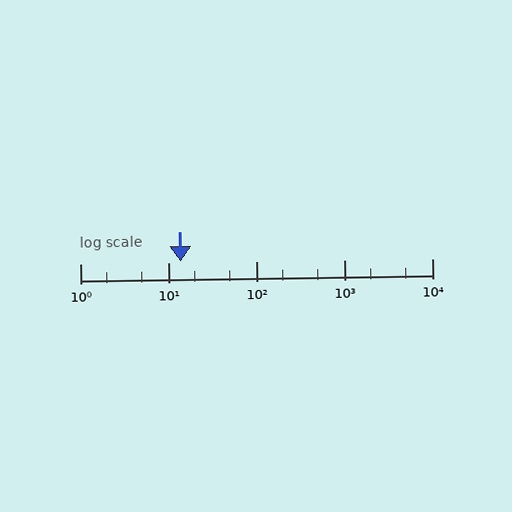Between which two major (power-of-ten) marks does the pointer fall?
The pointer is between 10 and 100.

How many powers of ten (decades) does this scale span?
The scale spans 4 decades, from 1 to 10000.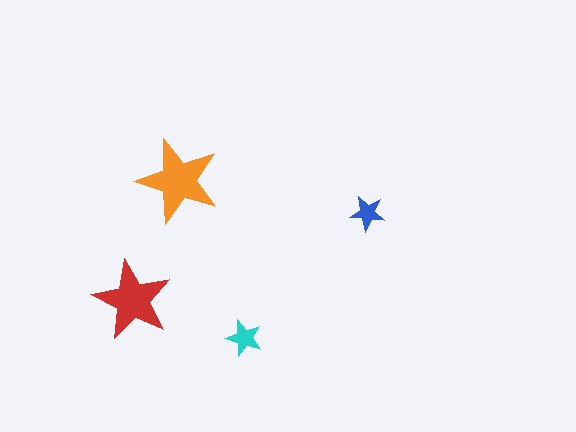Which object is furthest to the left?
The red star is leftmost.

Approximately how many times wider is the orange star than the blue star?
About 2.5 times wider.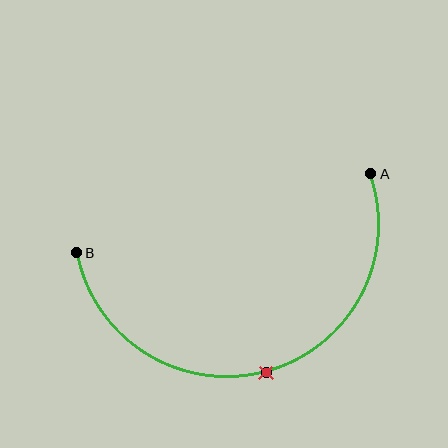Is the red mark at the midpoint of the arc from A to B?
Yes. The red mark lies on the arc at equal arc-length from both A and B — it is the arc midpoint.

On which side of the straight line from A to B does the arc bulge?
The arc bulges below the straight line connecting A and B.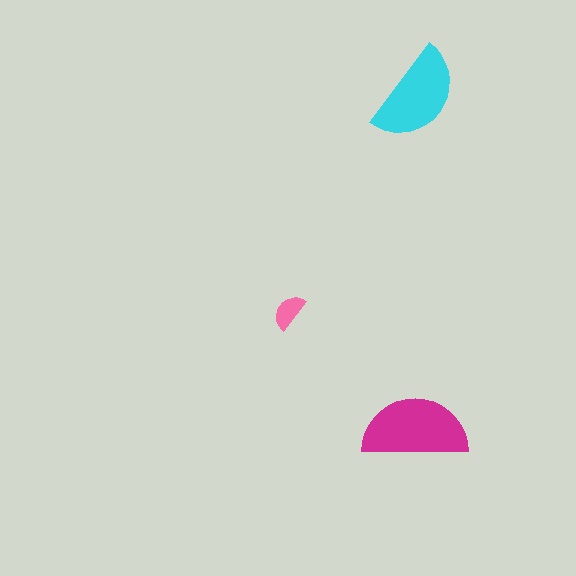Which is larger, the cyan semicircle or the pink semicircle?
The cyan one.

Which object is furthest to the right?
The cyan semicircle is rightmost.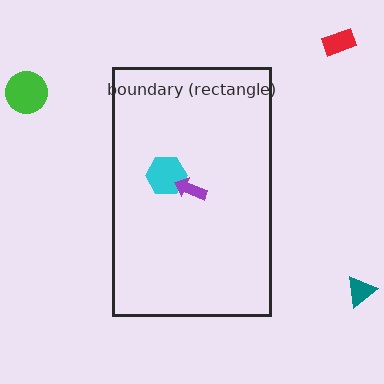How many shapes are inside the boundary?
2 inside, 3 outside.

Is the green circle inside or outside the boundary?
Outside.